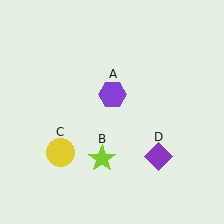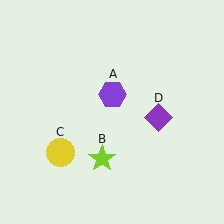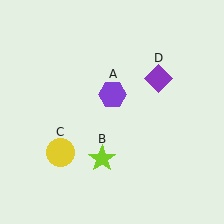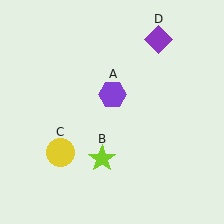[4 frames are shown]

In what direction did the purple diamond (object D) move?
The purple diamond (object D) moved up.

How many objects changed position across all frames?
1 object changed position: purple diamond (object D).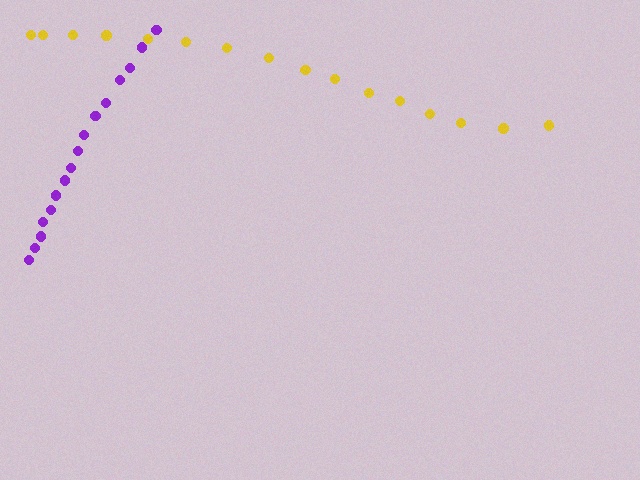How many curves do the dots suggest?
There are 2 distinct paths.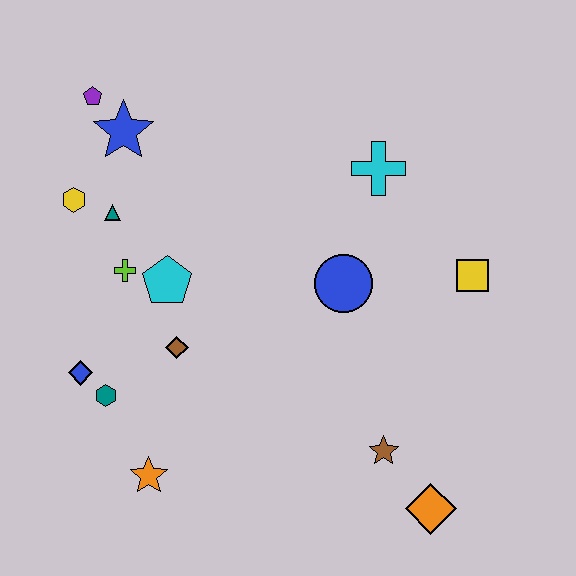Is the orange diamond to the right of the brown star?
Yes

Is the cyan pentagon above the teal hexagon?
Yes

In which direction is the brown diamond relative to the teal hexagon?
The brown diamond is to the right of the teal hexagon.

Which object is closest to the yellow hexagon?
The teal triangle is closest to the yellow hexagon.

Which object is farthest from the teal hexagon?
The yellow square is farthest from the teal hexagon.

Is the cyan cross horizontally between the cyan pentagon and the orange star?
No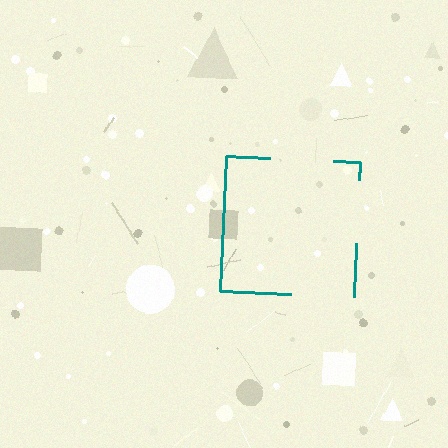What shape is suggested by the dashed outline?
The dashed outline suggests a square.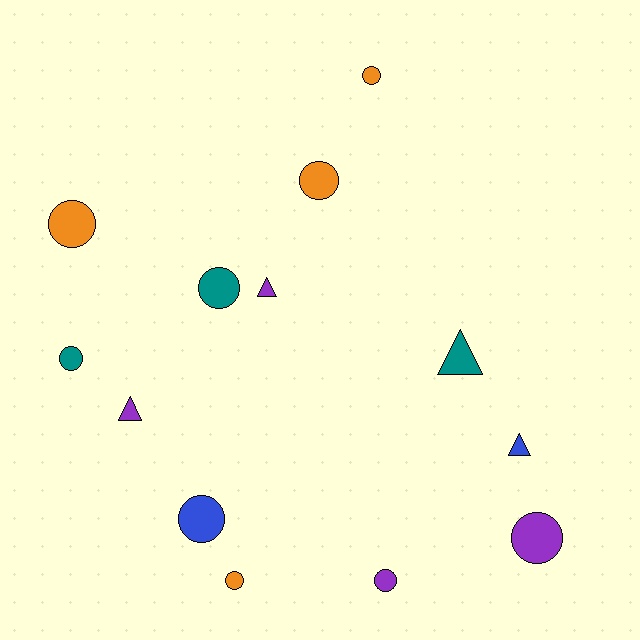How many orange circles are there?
There are 4 orange circles.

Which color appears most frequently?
Orange, with 4 objects.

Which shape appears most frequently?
Circle, with 9 objects.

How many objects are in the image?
There are 13 objects.